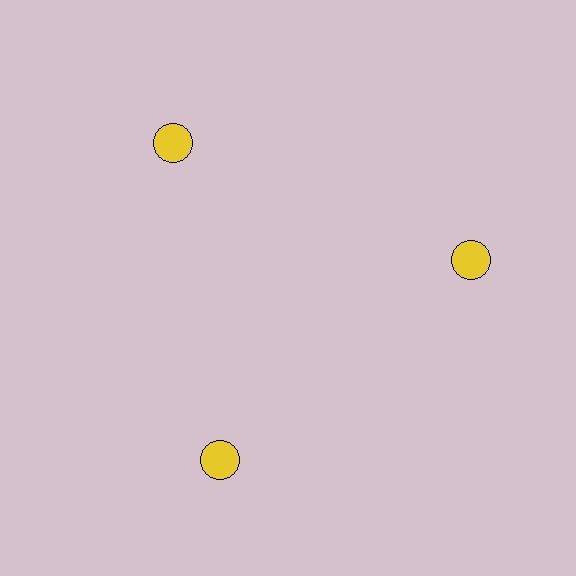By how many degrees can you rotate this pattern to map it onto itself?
The pattern maps onto itself every 120 degrees of rotation.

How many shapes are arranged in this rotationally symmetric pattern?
There are 3 shapes, arranged in 3 groups of 1.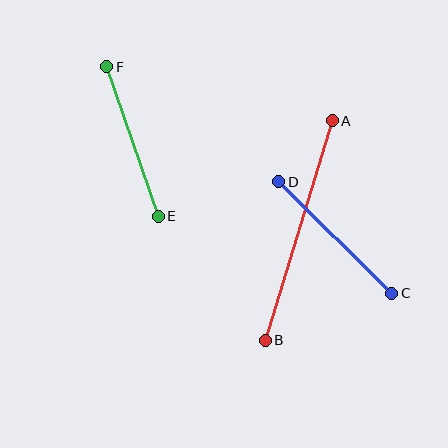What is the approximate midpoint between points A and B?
The midpoint is at approximately (299, 231) pixels.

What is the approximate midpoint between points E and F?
The midpoint is at approximately (132, 142) pixels.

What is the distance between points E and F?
The distance is approximately 158 pixels.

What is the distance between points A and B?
The distance is approximately 230 pixels.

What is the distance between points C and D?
The distance is approximately 159 pixels.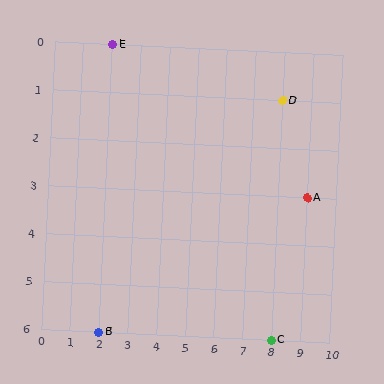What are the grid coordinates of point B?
Point B is at grid coordinates (2, 6).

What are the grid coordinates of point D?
Point D is at grid coordinates (8, 1).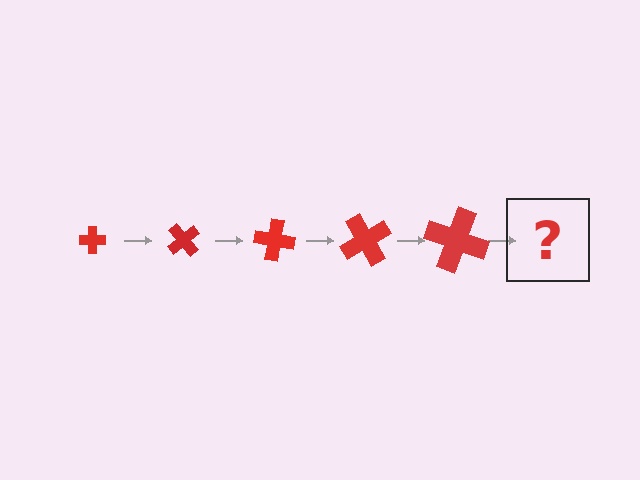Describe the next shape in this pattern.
It should be a cross, larger than the previous one and rotated 250 degrees from the start.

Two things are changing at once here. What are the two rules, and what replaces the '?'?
The two rules are that the cross grows larger each step and it rotates 50 degrees each step. The '?' should be a cross, larger than the previous one and rotated 250 degrees from the start.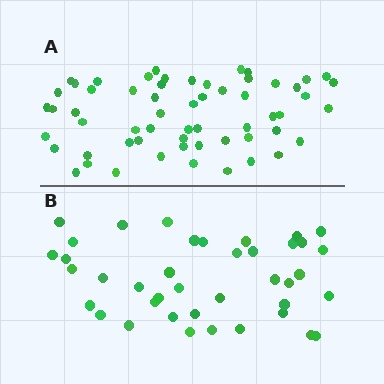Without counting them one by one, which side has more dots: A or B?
Region A (the top region) has more dots.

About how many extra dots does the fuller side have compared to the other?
Region A has approximately 20 more dots than region B.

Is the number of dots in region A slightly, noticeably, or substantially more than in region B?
Region A has substantially more. The ratio is roughly 1.5 to 1.